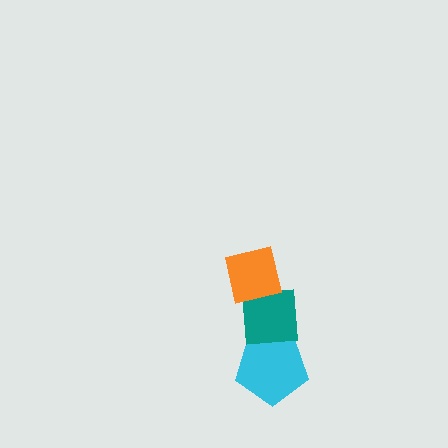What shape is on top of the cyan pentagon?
The teal square is on top of the cyan pentagon.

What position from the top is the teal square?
The teal square is 2nd from the top.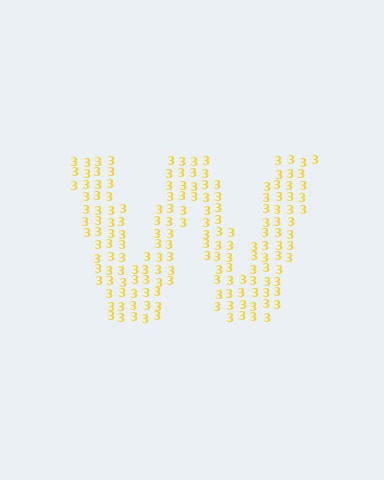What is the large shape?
The large shape is the letter W.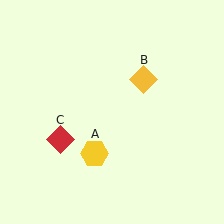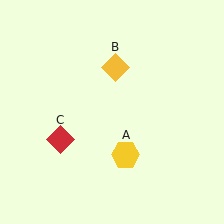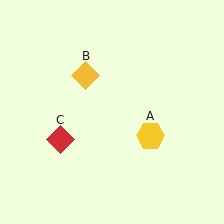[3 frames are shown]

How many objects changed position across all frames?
2 objects changed position: yellow hexagon (object A), yellow diamond (object B).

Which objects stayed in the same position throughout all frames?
Red diamond (object C) remained stationary.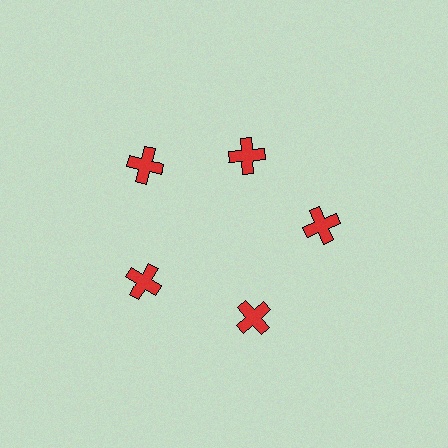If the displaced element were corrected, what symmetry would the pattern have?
It would have 5-fold rotational symmetry — the pattern would map onto itself every 72 degrees.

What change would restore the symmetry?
The symmetry would be restored by moving it outward, back onto the ring so that all 5 crosses sit at equal angles and equal distance from the center.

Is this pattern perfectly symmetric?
No. The 5 red crosses are arranged in a ring, but one element near the 1 o'clock position is pulled inward toward the center, breaking the 5-fold rotational symmetry.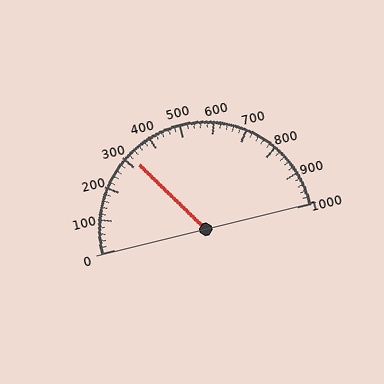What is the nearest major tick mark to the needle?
The nearest major tick mark is 300.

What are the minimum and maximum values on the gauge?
The gauge ranges from 0 to 1000.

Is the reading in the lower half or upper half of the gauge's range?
The reading is in the lower half of the range (0 to 1000).